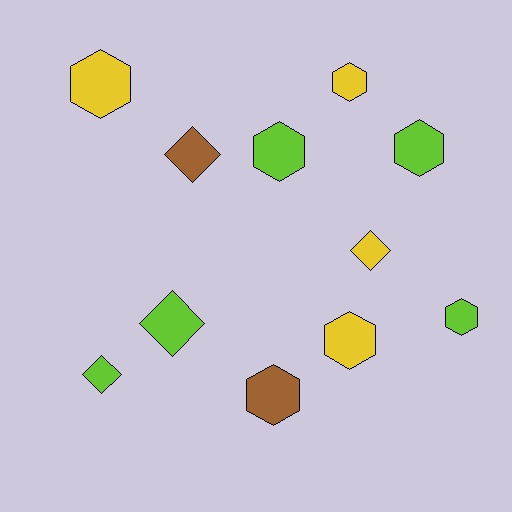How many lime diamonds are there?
There are 2 lime diamonds.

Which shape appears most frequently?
Hexagon, with 7 objects.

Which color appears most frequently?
Lime, with 5 objects.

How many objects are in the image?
There are 11 objects.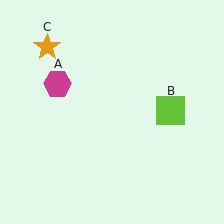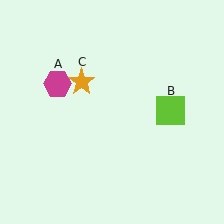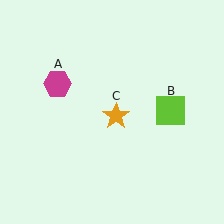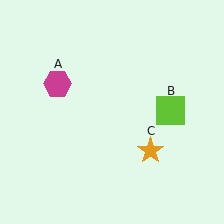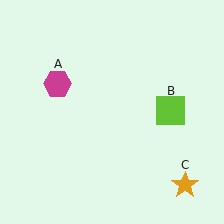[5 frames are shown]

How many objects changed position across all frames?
1 object changed position: orange star (object C).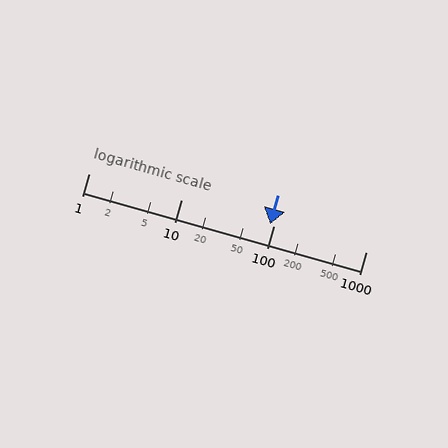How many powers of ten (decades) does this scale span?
The scale spans 3 decades, from 1 to 1000.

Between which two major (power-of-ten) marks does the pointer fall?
The pointer is between 10 and 100.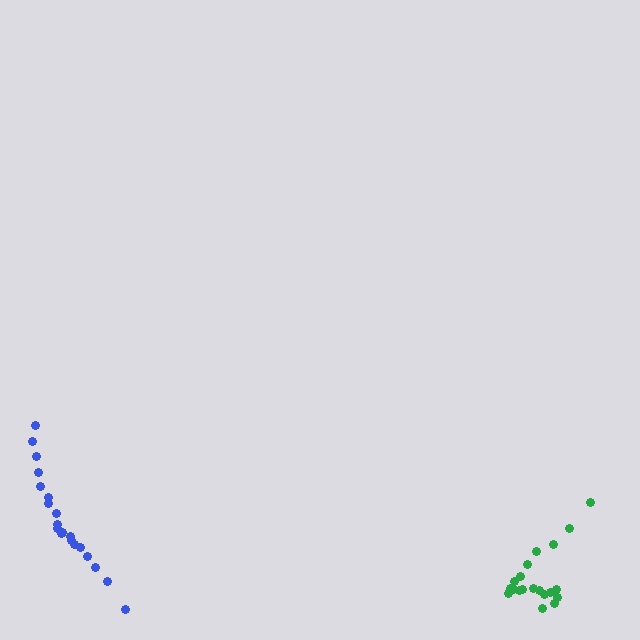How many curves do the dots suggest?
There are 2 distinct paths.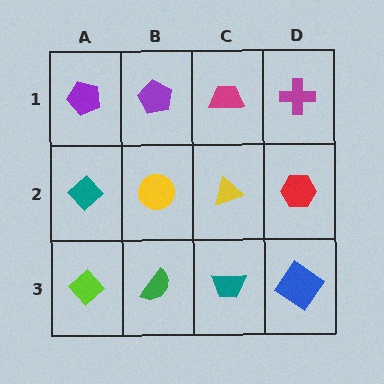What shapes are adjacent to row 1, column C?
A yellow triangle (row 2, column C), a purple pentagon (row 1, column B), a magenta cross (row 1, column D).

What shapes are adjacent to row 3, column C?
A yellow triangle (row 2, column C), a green semicircle (row 3, column B), a blue diamond (row 3, column D).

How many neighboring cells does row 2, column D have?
3.